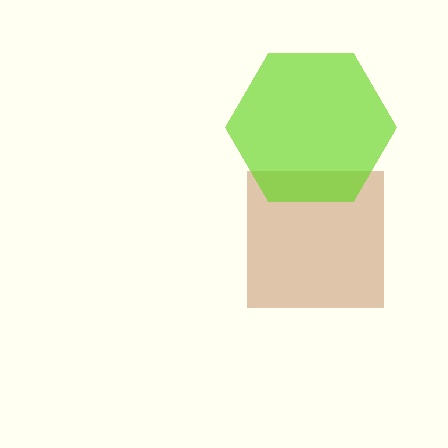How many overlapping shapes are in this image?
There are 2 overlapping shapes in the image.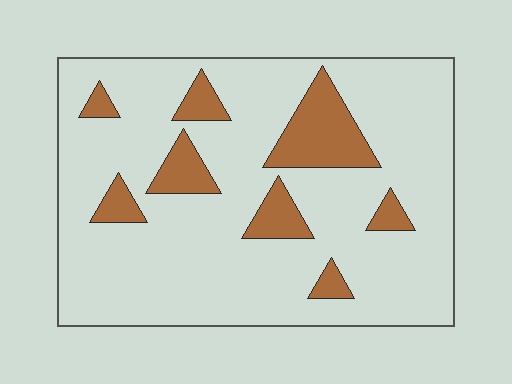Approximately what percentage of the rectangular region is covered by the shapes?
Approximately 15%.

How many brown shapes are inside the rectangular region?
8.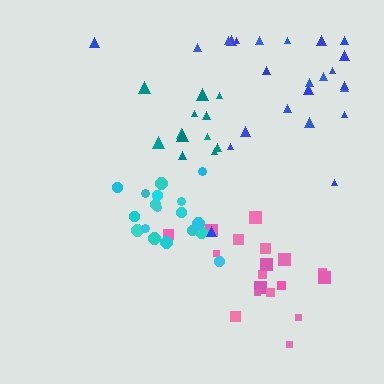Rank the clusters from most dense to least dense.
cyan, teal, pink, blue.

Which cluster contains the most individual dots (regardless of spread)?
Blue (25).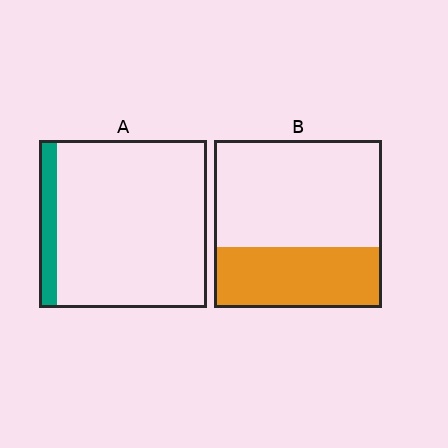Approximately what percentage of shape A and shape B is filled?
A is approximately 10% and B is approximately 35%.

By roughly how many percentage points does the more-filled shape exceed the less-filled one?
By roughly 25 percentage points (B over A).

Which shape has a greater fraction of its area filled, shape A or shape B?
Shape B.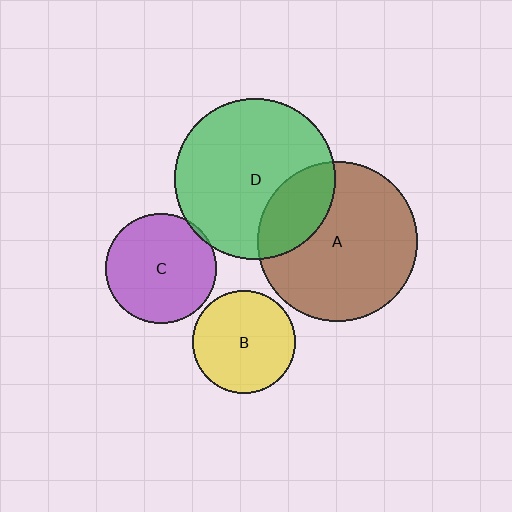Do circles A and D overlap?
Yes.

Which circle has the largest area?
Circle D (green).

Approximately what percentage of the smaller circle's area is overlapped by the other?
Approximately 25%.